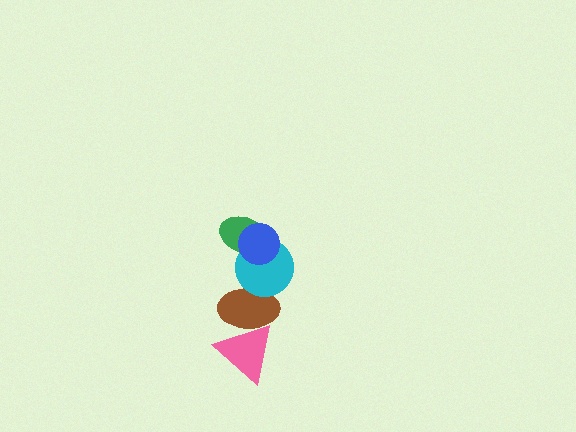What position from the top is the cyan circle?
The cyan circle is 3rd from the top.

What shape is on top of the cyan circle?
The green ellipse is on top of the cyan circle.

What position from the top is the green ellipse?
The green ellipse is 2nd from the top.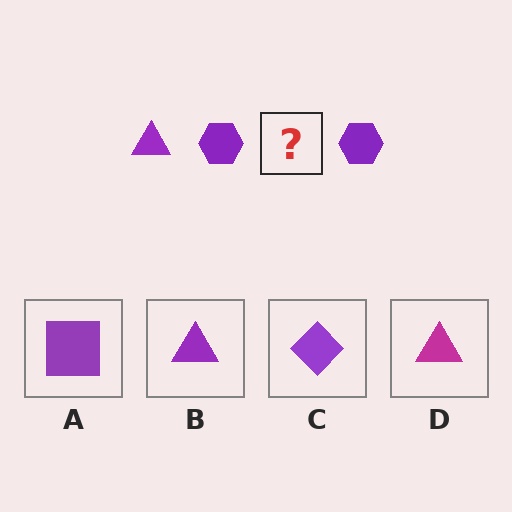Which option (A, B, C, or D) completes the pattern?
B.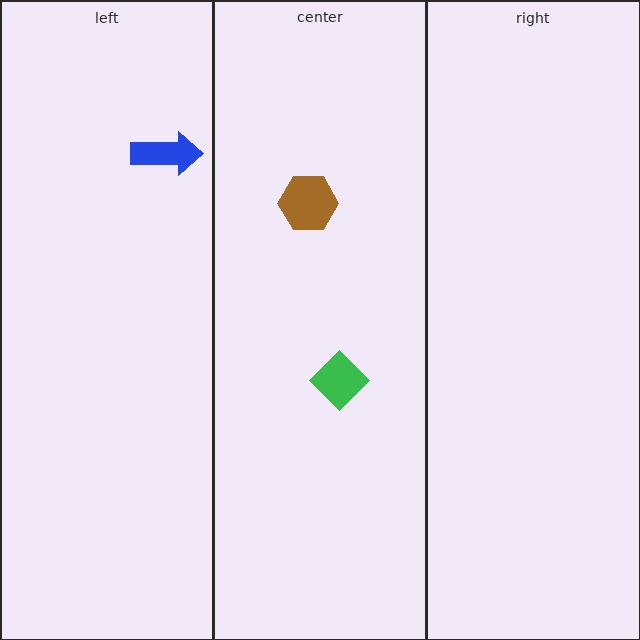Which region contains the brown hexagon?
The center region.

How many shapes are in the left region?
1.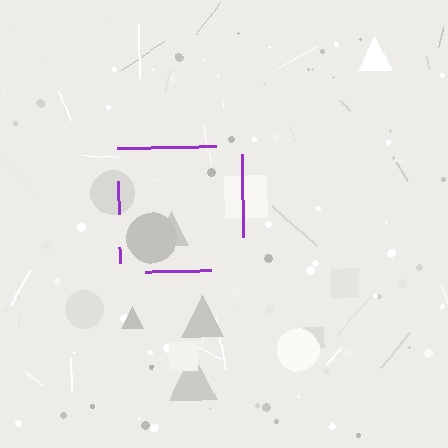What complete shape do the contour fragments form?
The contour fragments form a square.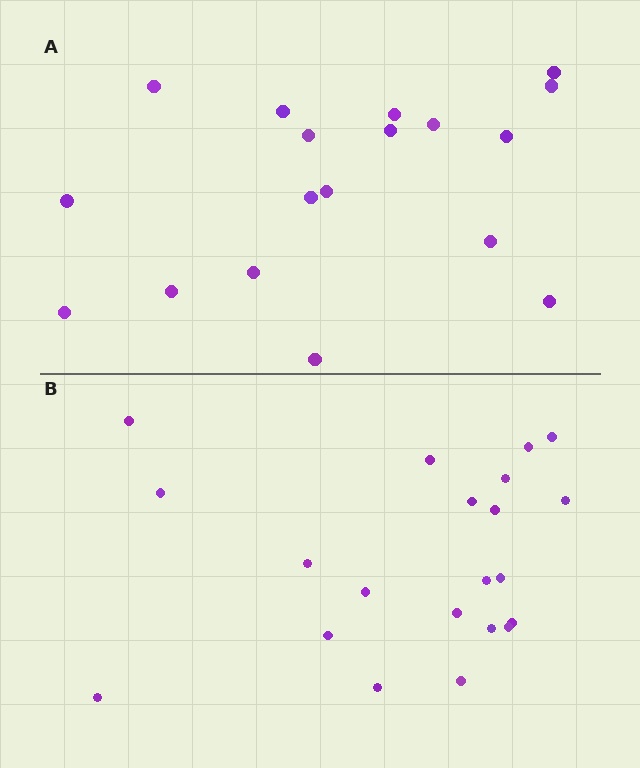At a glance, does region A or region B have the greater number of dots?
Region B (the bottom region) has more dots.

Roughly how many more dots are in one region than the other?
Region B has just a few more — roughly 2 or 3 more dots than region A.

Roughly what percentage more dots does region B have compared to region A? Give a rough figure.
About 15% more.